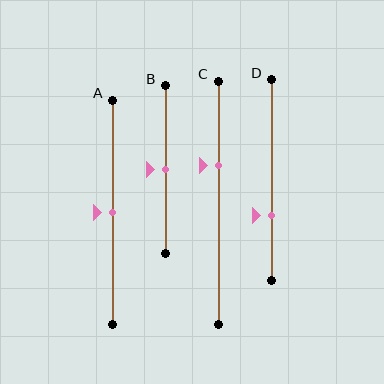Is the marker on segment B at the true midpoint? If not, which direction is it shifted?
Yes, the marker on segment B is at the true midpoint.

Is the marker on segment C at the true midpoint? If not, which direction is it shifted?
No, the marker on segment C is shifted upward by about 15% of the segment length.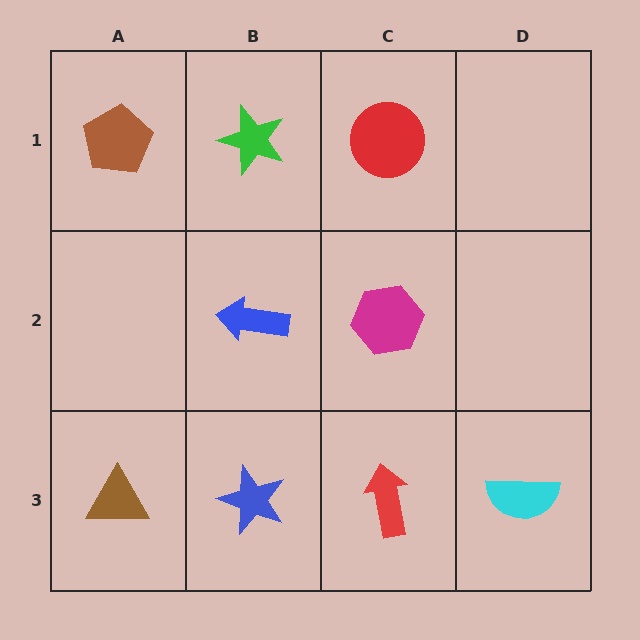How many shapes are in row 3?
4 shapes.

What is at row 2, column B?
A blue arrow.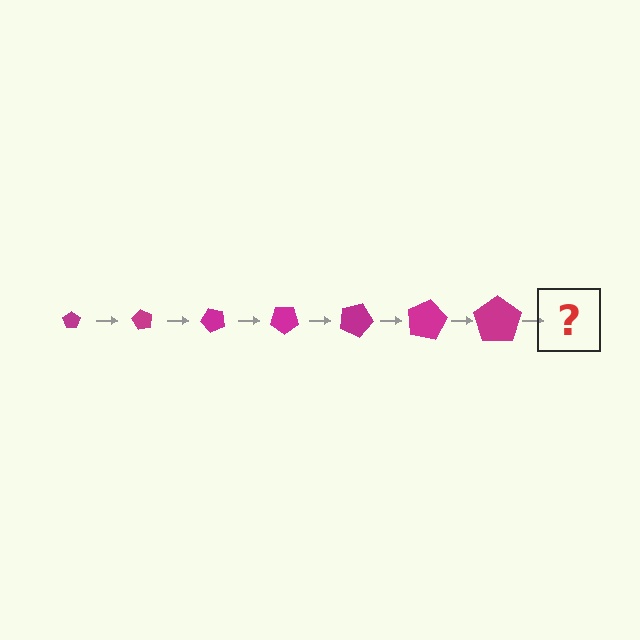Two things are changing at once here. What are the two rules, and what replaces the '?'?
The two rules are that the pentagon grows larger each step and it rotates 60 degrees each step. The '?' should be a pentagon, larger than the previous one and rotated 420 degrees from the start.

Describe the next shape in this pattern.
It should be a pentagon, larger than the previous one and rotated 420 degrees from the start.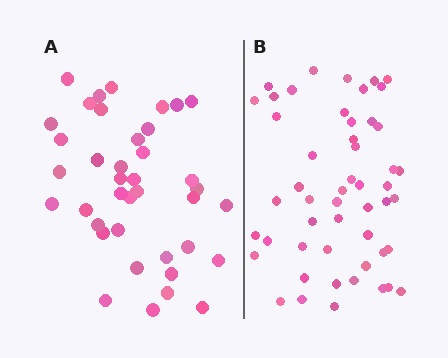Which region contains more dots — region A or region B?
Region B (the right region) has more dots.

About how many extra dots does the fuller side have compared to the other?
Region B has roughly 12 or so more dots than region A.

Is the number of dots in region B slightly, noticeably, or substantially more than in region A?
Region B has noticeably more, but not dramatically so. The ratio is roughly 1.3 to 1.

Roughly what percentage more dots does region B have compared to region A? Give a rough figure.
About 30% more.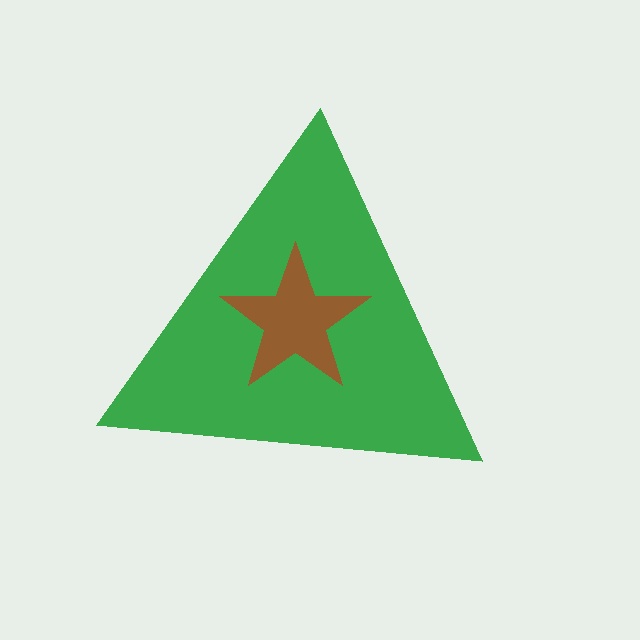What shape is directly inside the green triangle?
The brown star.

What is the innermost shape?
The brown star.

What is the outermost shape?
The green triangle.